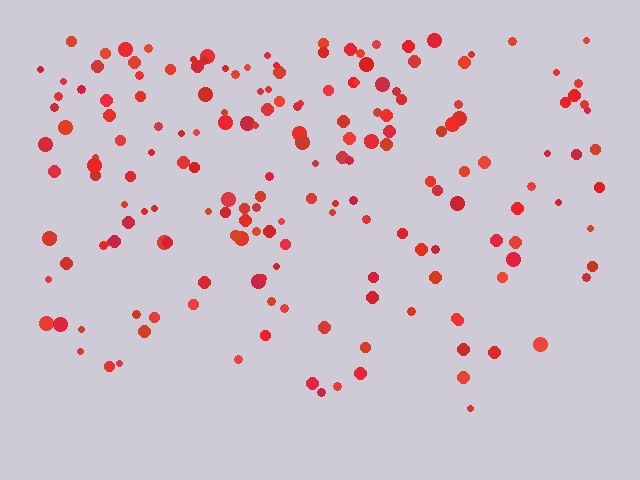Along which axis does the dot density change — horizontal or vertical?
Vertical.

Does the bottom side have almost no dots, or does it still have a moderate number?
Still a moderate number, just noticeably fewer than the top.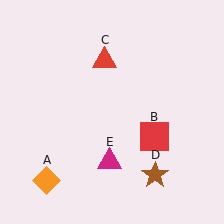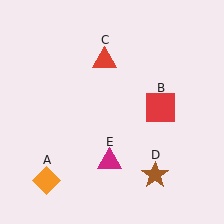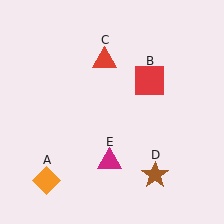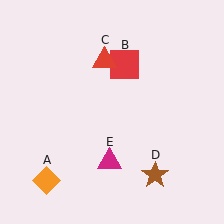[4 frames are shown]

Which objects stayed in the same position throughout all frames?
Orange diamond (object A) and red triangle (object C) and brown star (object D) and magenta triangle (object E) remained stationary.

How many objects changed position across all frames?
1 object changed position: red square (object B).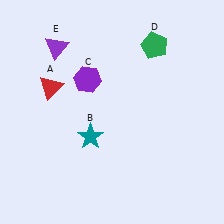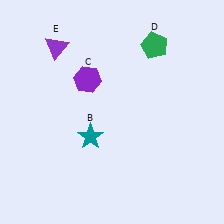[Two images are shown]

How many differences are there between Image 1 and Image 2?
There is 1 difference between the two images.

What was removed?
The red triangle (A) was removed in Image 2.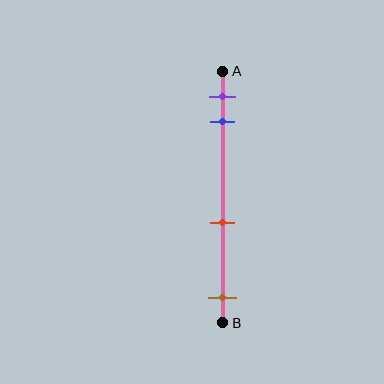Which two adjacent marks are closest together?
The purple and blue marks are the closest adjacent pair.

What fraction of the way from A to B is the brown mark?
The brown mark is approximately 90% (0.9) of the way from A to B.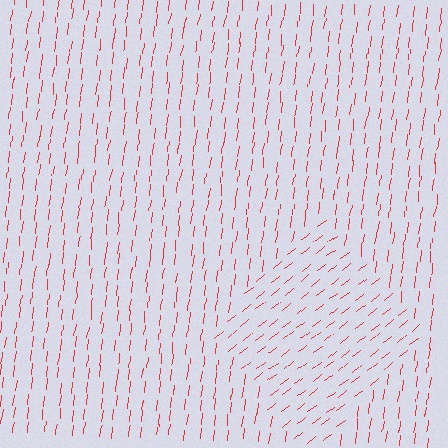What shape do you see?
I see a diamond.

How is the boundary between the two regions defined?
The boundary is defined purely by a change in line orientation (approximately 45 degrees difference). All lines are the same color and thickness.